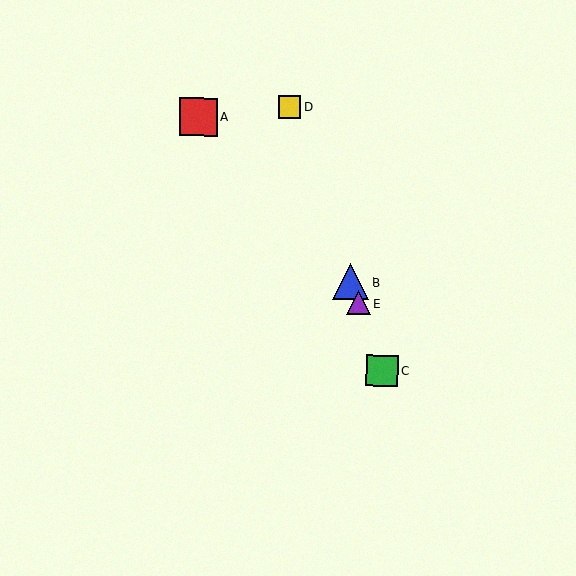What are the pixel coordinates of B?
Object B is at (351, 282).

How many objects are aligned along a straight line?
4 objects (B, C, D, E) are aligned along a straight line.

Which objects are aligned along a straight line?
Objects B, C, D, E are aligned along a straight line.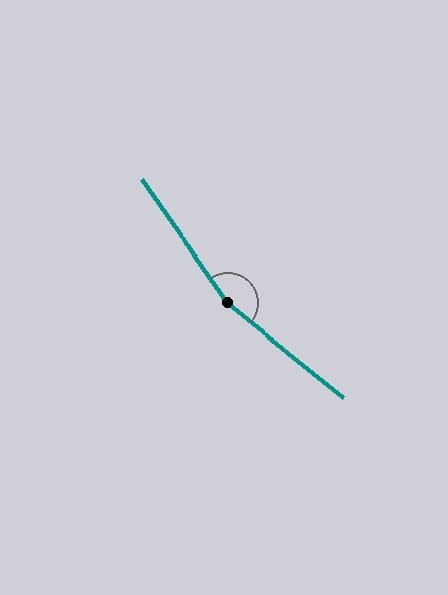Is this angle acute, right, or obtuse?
It is obtuse.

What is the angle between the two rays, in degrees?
Approximately 164 degrees.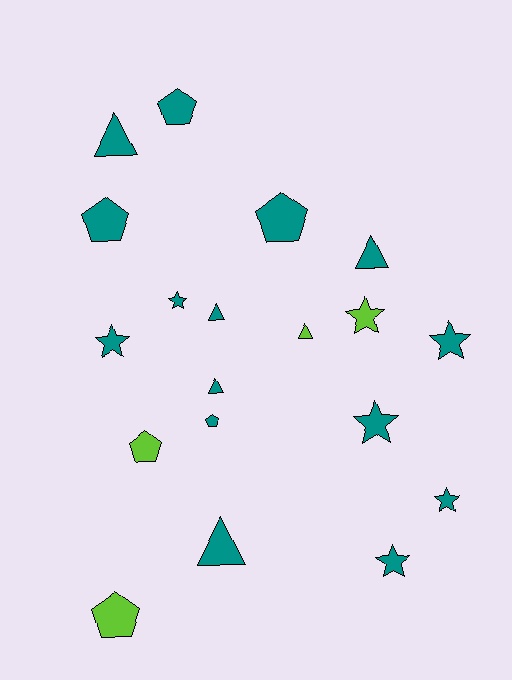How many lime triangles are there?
There is 1 lime triangle.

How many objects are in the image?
There are 19 objects.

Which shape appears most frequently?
Star, with 7 objects.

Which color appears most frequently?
Teal, with 15 objects.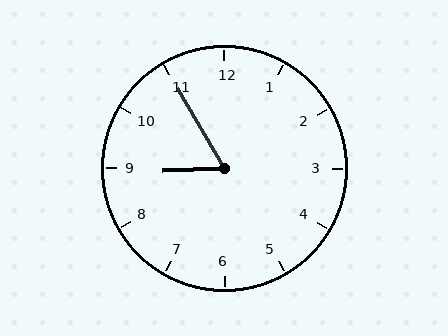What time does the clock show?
8:55.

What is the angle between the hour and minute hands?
Approximately 62 degrees.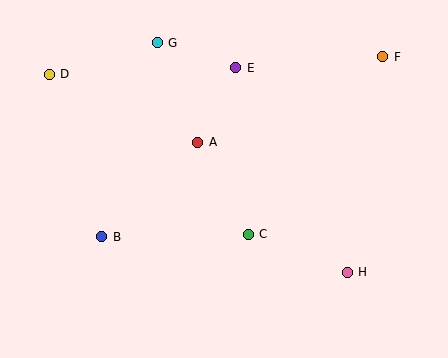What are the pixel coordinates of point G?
Point G is at (157, 43).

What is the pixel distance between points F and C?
The distance between F and C is 222 pixels.